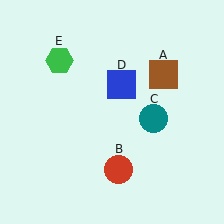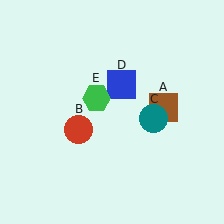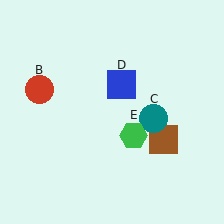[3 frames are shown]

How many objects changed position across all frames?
3 objects changed position: brown square (object A), red circle (object B), green hexagon (object E).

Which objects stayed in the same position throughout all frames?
Teal circle (object C) and blue square (object D) remained stationary.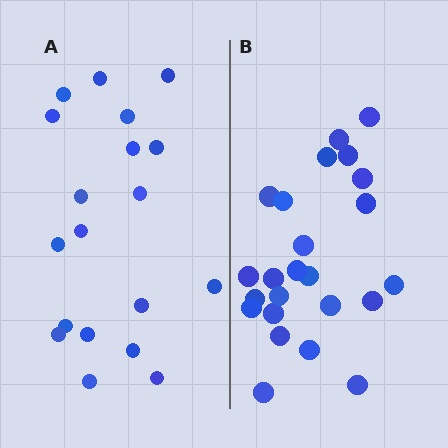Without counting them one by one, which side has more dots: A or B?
Region B (the right region) has more dots.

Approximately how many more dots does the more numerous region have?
Region B has about 5 more dots than region A.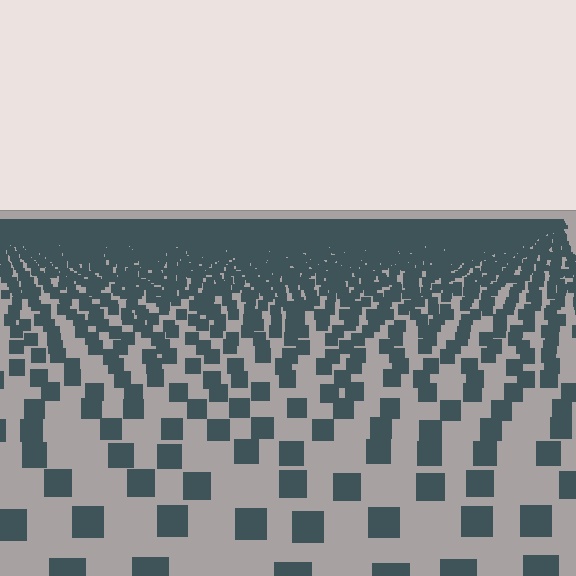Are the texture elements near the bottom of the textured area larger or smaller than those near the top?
Larger. Near the bottom, elements are closer to the viewer and appear at a bigger on-screen size.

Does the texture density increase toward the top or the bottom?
Density increases toward the top.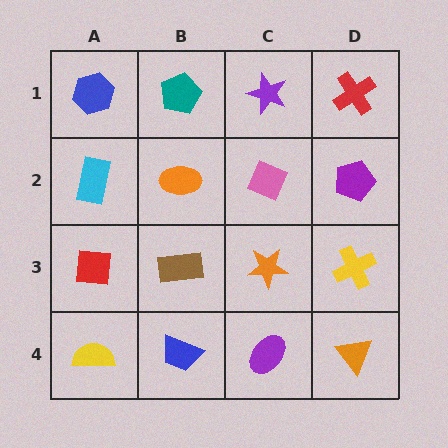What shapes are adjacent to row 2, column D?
A red cross (row 1, column D), a yellow cross (row 3, column D), a pink diamond (row 2, column C).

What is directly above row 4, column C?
An orange star.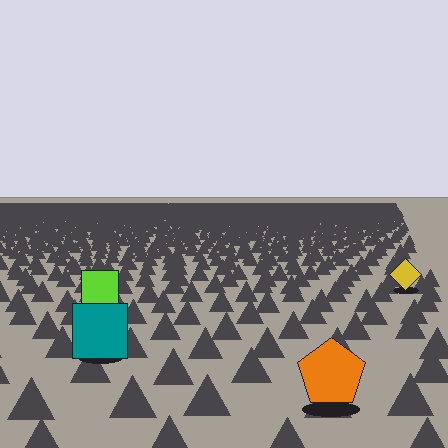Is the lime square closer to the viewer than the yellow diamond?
Yes. The lime square is closer — you can tell from the texture gradient: the ground texture is coarser near it.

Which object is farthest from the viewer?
The yellow diamond is farthest from the viewer. It appears smaller and the ground texture around it is denser.